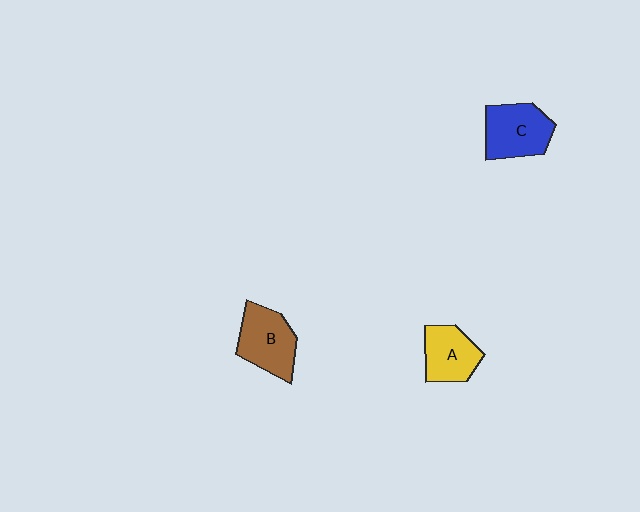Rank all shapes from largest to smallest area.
From largest to smallest: C (blue), B (brown), A (yellow).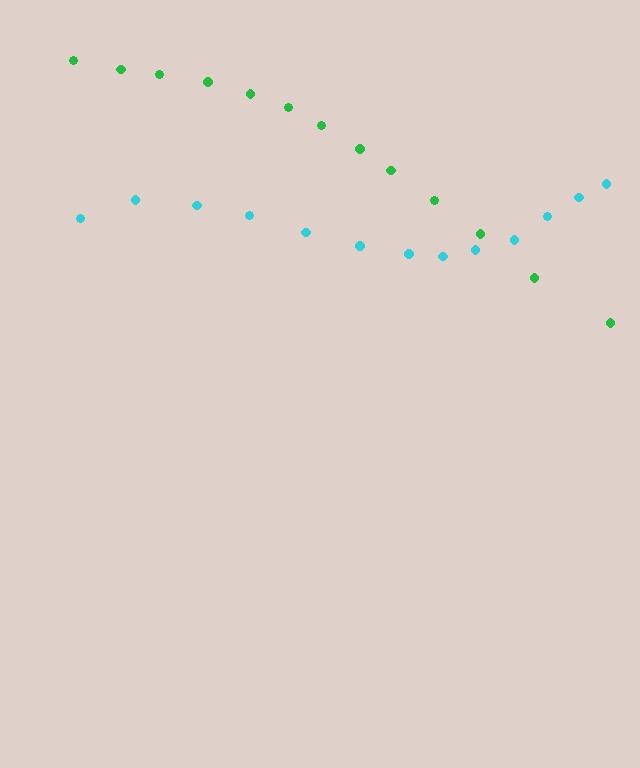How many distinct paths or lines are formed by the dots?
There are 2 distinct paths.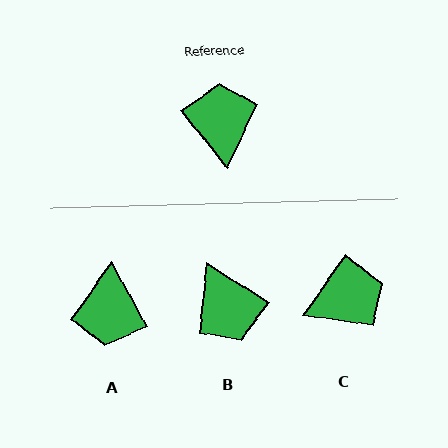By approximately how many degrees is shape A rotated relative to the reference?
Approximately 170 degrees counter-clockwise.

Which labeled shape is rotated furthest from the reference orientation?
A, about 170 degrees away.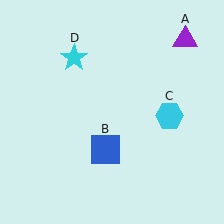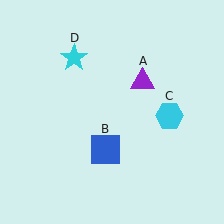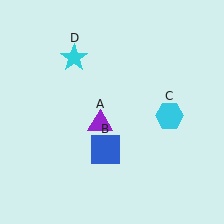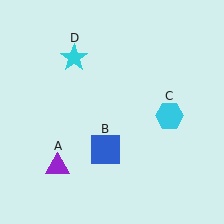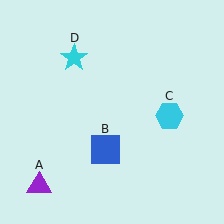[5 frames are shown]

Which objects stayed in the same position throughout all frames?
Blue square (object B) and cyan hexagon (object C) and cyan star (object D) remained stationary.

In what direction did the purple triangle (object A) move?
The purple triangle (object A) moved down and to the left.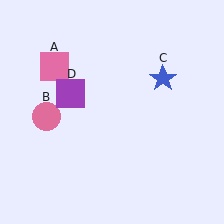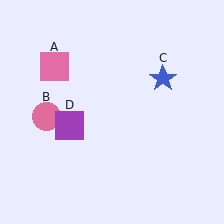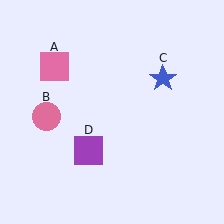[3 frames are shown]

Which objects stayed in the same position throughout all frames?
Pink square (object A) and pink circle (object B) and blue star (object C) remained stationary.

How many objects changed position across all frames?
1 object changed position: purple square (object D).